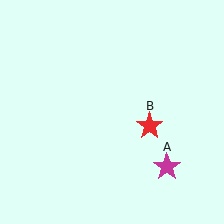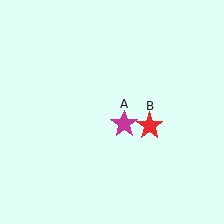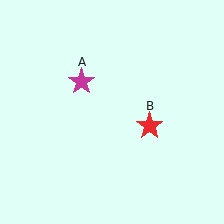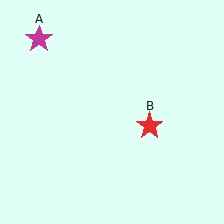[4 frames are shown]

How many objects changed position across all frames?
1 object changed position: magenta star (object A).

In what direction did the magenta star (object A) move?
The magenta star (object A) moved up and to the left.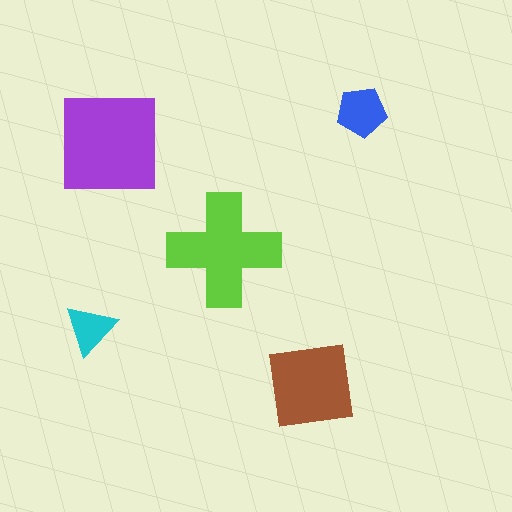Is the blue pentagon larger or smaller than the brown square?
Smaller.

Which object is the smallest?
The cyan triangle.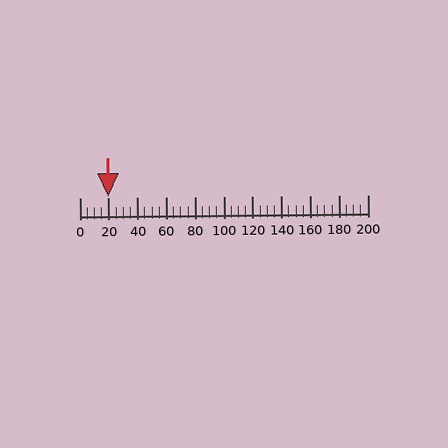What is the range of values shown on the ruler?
The ruler shows values from 0 to 200.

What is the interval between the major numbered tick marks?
The major tick marks are spaced 20 units apart.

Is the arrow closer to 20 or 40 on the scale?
The arrow is closer to 20.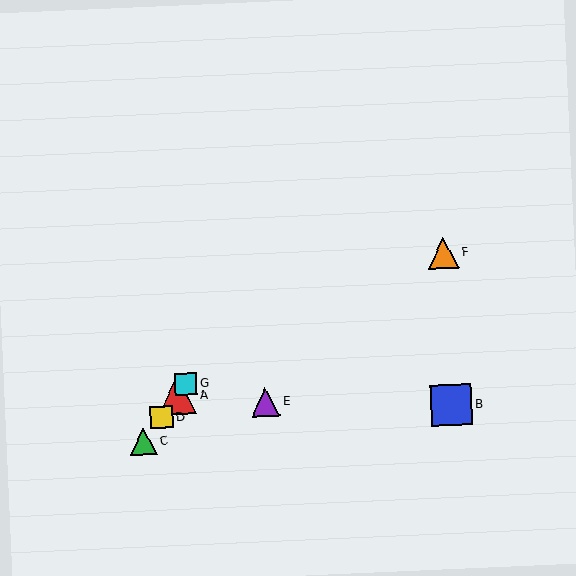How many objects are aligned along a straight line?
4 objects (A, C, D, G) are aligned along a straight line.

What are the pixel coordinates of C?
Object C is at (143, 442).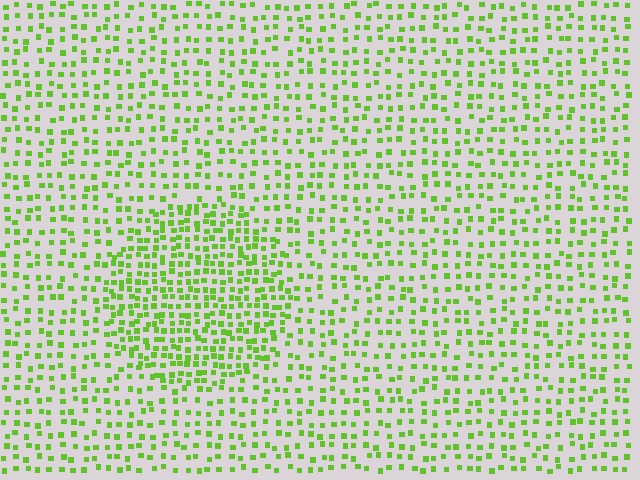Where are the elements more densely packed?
The elements are more densely packed inside the circle boundary.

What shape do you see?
I see a circle.